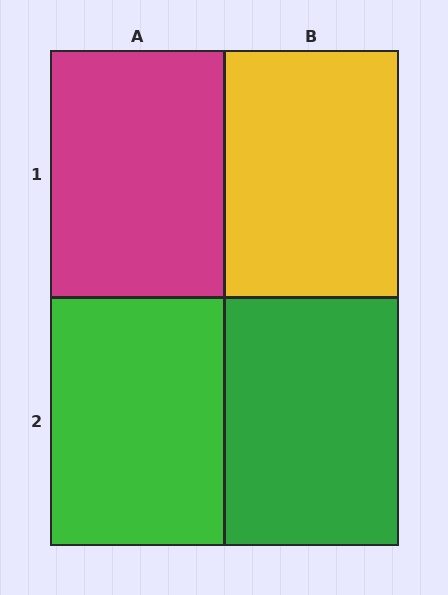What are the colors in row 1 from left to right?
Magenta, yellow.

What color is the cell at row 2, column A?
Green.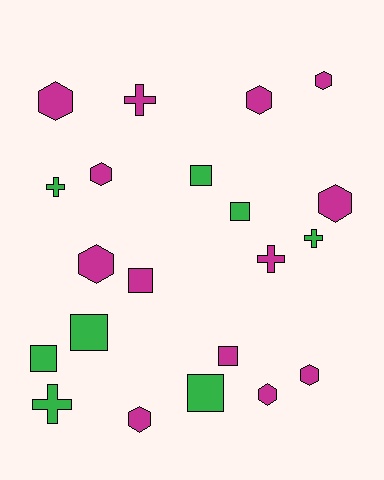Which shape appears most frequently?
Hexagon, with 9 objects.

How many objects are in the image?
There are 21 objects.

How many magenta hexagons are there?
There are 9 magenta hexagons.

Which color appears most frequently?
Magenta, with 13 objects.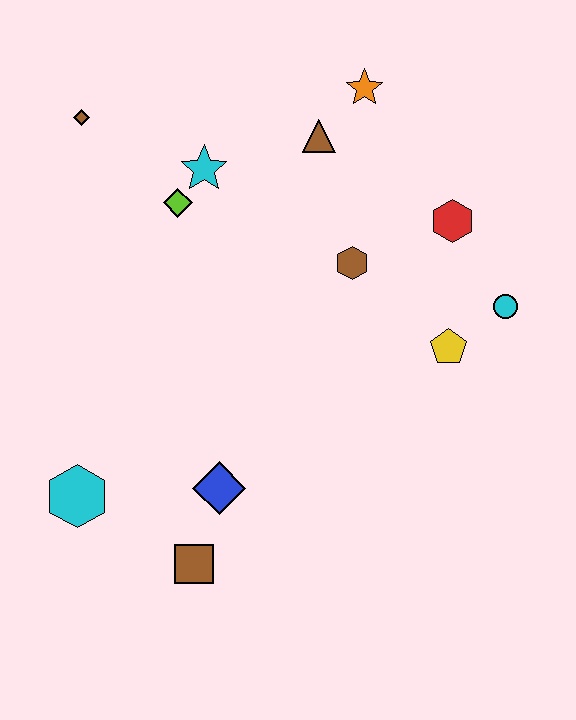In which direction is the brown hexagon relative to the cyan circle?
The brown hexagon is to the left of the cyan circle.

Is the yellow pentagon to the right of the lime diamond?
Yes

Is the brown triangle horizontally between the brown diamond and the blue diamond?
No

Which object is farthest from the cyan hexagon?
The orange star is farthest from the cyan hexagon.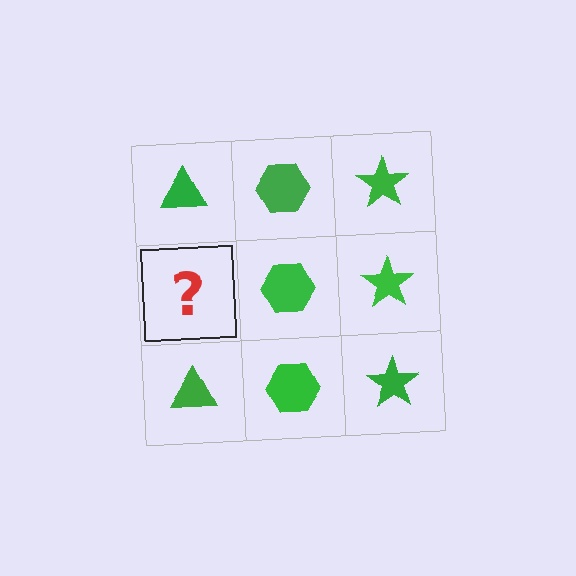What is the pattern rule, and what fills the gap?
The rule is that each column has a consistent shape. The gap should be filled with a green triangle.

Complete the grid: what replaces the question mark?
The question mark should be replaced with a green triangle.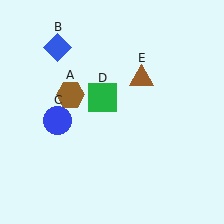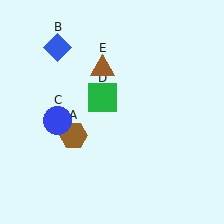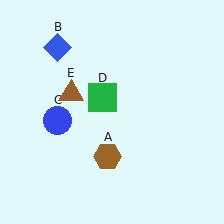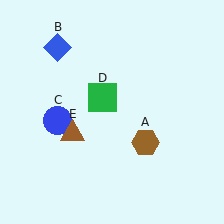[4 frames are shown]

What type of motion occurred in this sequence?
The brown hexagon (object A), brown triangle (object E) rotated counterclockwise around the center of the scene.